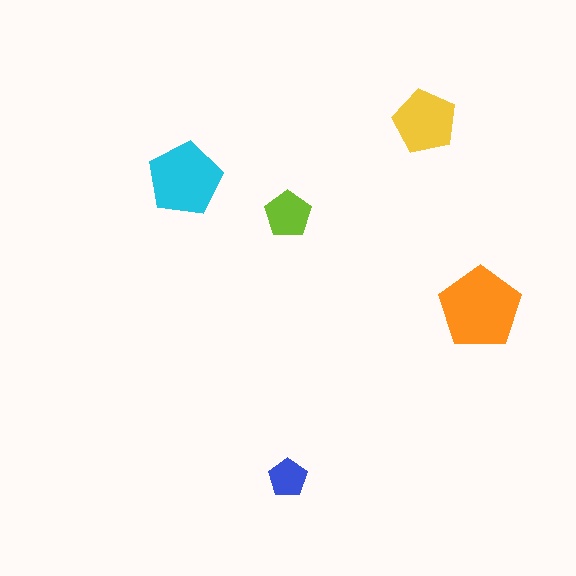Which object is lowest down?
The blue pentagon is bottommost.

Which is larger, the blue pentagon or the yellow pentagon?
The yellow one.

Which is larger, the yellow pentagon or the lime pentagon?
The yellow one.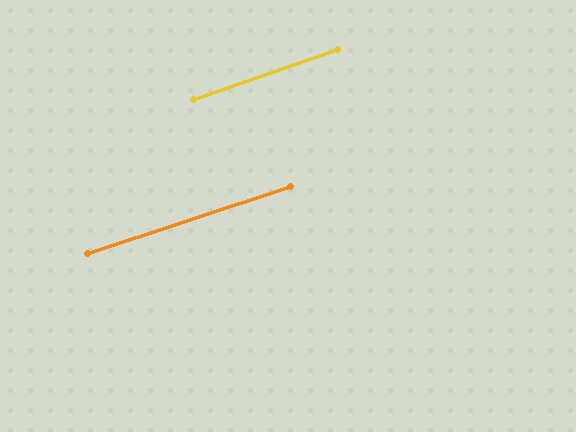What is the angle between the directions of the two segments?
Approximately 1 degree.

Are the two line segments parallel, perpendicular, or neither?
Parallel — their directions differ by only 0.7°.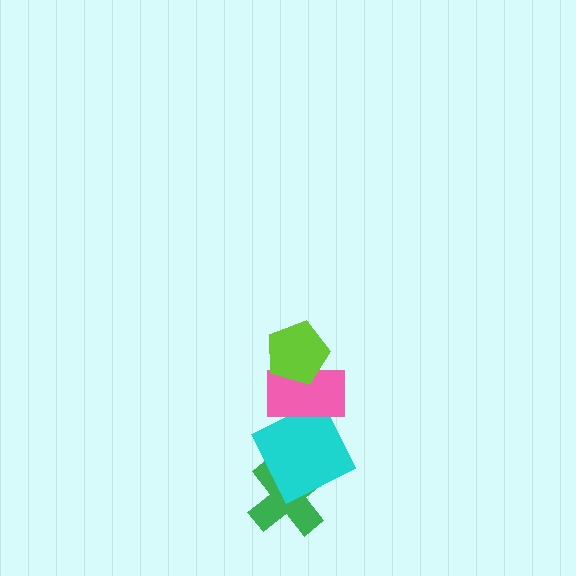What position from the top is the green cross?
The green cross is 4th from the top.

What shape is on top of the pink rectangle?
The lime pentagon is on top of the pink rectangle.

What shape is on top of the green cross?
The cyan square is on top of the green cross.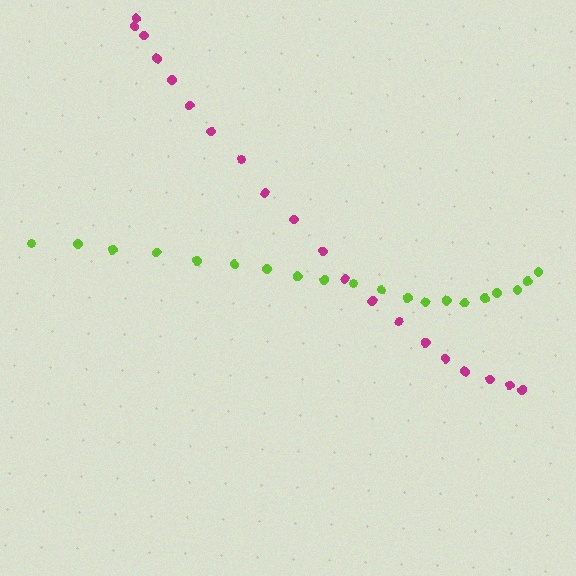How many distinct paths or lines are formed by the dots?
There are 2 distinct paths.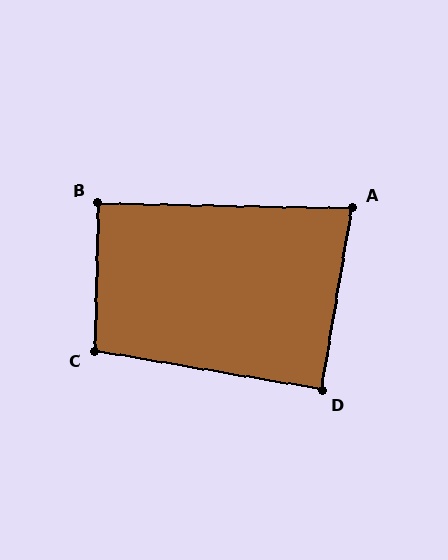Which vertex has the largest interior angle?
C, at approximately 98 degrees.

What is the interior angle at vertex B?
Approximately 90 degrees (approximately right).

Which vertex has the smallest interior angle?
A, at approximately 82 degrees.